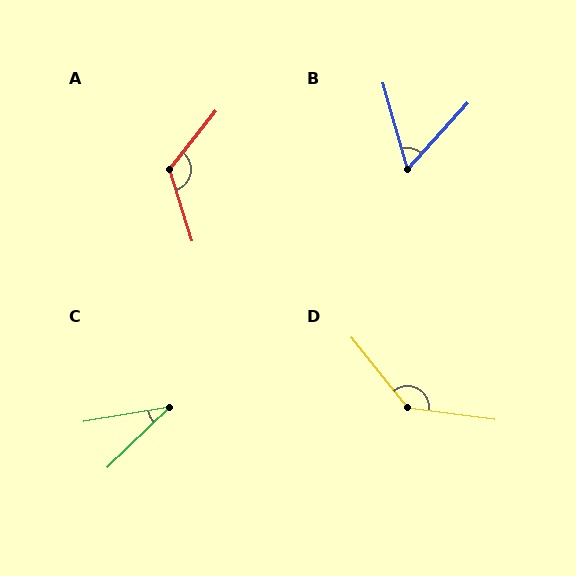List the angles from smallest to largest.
C (34°), B (58°), A (123°), D (136°).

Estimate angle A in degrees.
Approximately 123 degrees.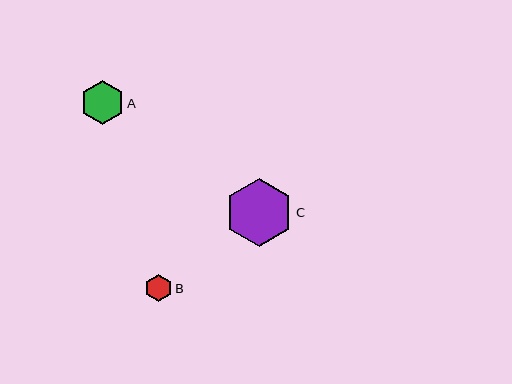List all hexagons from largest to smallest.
From largest to smallest: C, A, B.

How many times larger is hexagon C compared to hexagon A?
Hexagon C is approximately 1.5 times the size of hexagon A.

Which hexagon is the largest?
Hexagon C is the largest with a size of approximately 68 pixels.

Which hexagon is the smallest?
Hexagon B is the smallest with a size of approximately 27 pixels.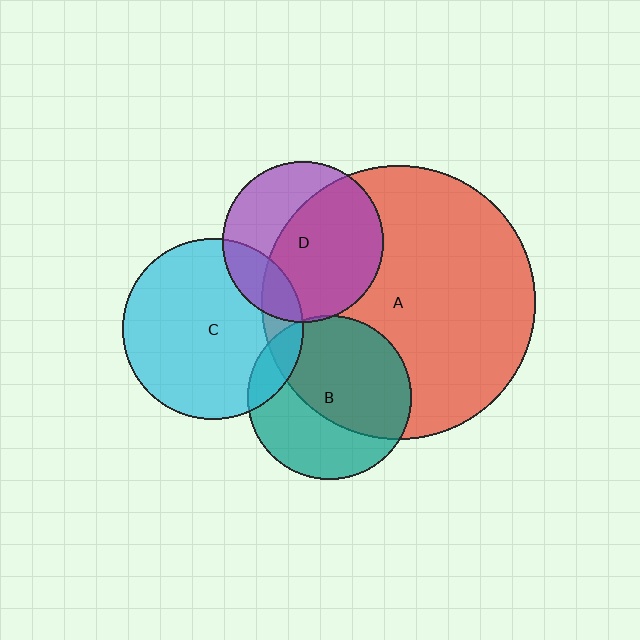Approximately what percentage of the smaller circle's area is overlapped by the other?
Approximately 65%.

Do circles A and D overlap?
Yes.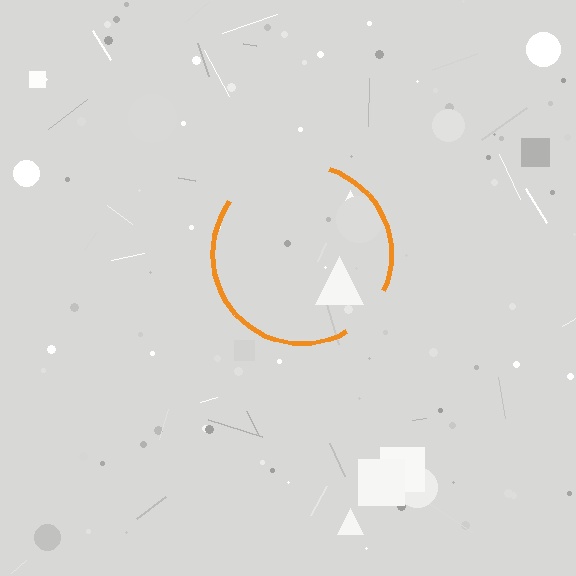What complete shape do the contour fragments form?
The contour fragments form a circle.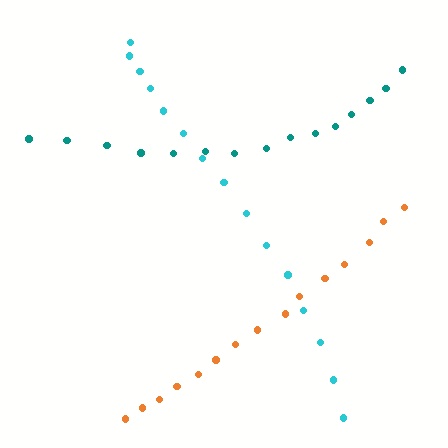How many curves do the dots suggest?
There are 3 distinct paths.